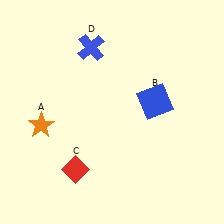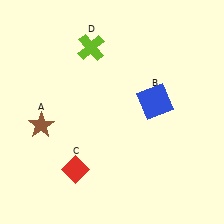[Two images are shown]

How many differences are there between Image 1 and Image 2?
There are 2 differences between the two images.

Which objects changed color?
A changed from orange to brown. D changed from blue to lime.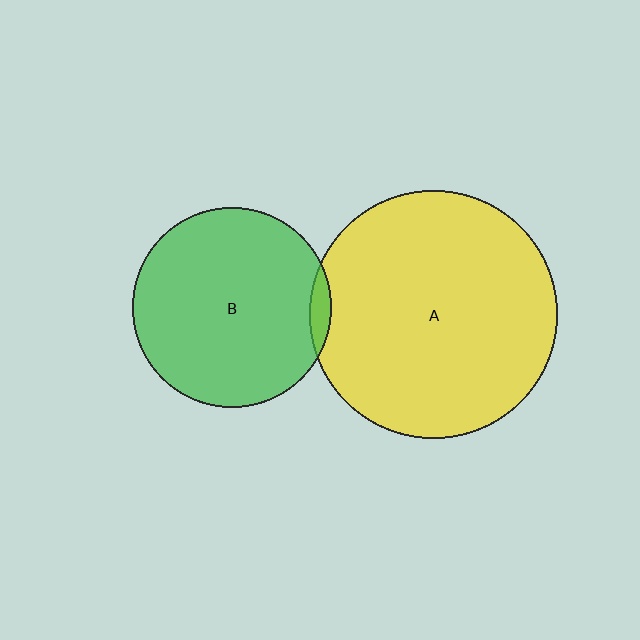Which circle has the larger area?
Circle A (yellow).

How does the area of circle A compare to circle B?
Approximately 1.5 times.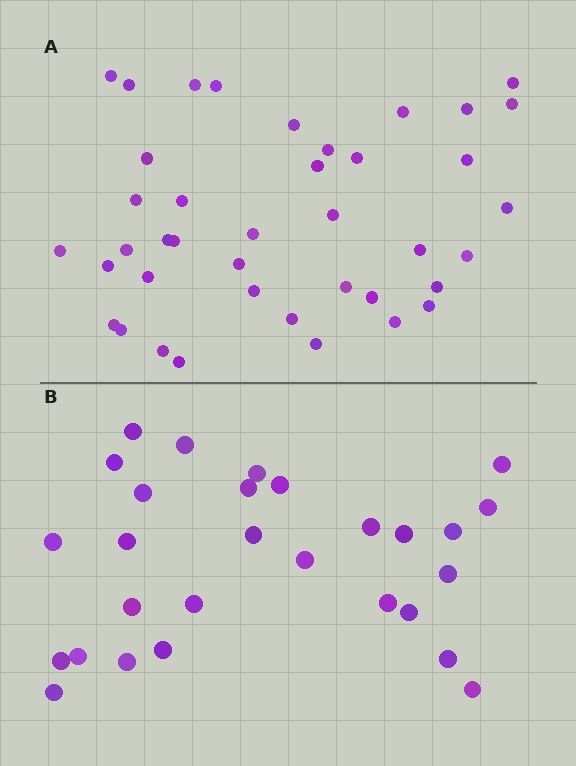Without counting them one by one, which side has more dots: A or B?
Region A (the top region) has more dots.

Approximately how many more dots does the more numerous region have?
Region A has roughly 12 or so more dots than region B.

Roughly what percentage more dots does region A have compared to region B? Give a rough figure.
About 45% more.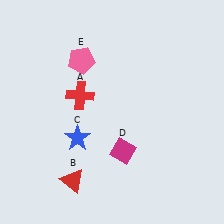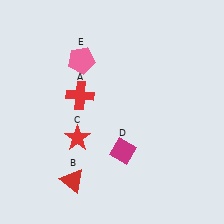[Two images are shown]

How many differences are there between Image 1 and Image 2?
There is 1 difference between the two images.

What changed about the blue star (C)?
In Image 1, C is blue. In Image 2, it changed to red.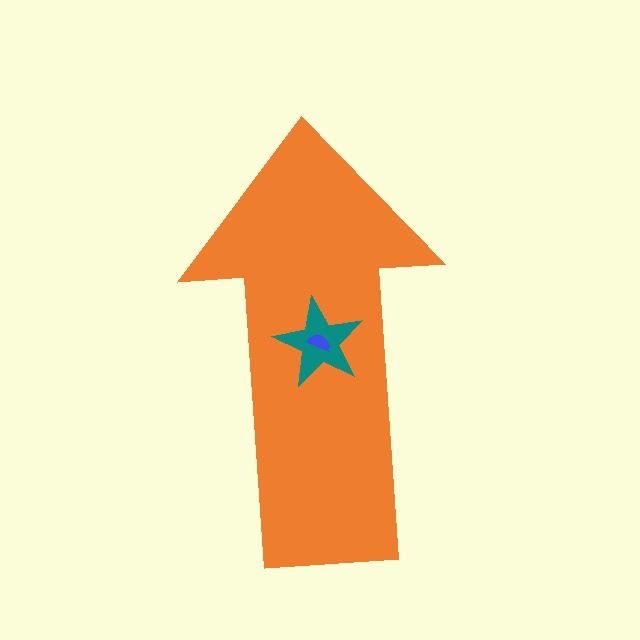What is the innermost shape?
The blue semicircle.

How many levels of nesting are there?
3.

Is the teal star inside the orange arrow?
Yes.